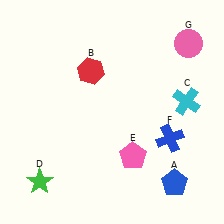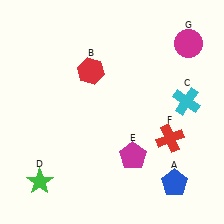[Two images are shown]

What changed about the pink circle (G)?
In Image 1, G is pink. In Image 2, it changed to magenta.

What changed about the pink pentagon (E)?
In Image 1, E is pink. In Image 2, it changed to magenta.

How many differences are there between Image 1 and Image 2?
There are 3 differences between the two images.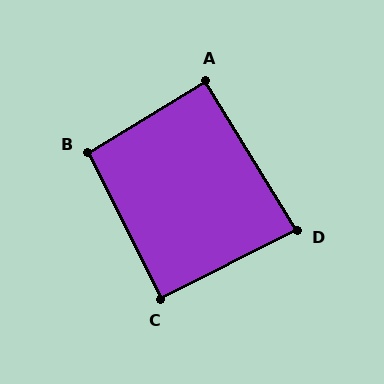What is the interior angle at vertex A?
Approximately 90 degrees (approximately right).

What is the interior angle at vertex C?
Approximately 90 degrees (approximately right).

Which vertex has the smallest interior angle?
D, at approximately 85 degrees.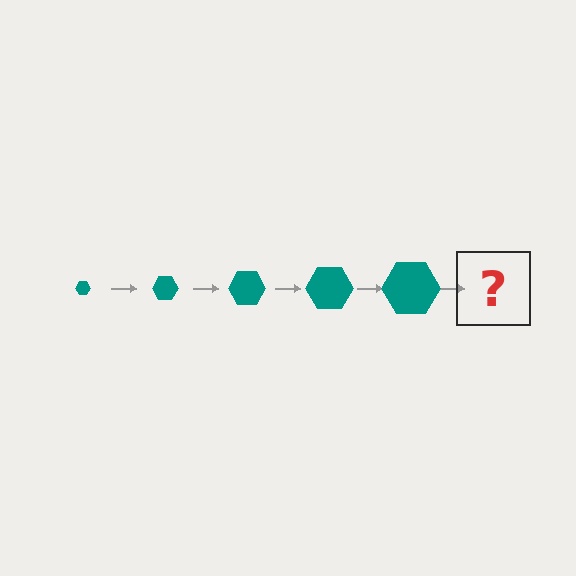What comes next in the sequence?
The next element should be a teal hexagon, larger than the previous one.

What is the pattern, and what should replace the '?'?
The pattern is that the hexagon gets progressively larger each step. The '?' should be a teal hexagon, larger than the previous one.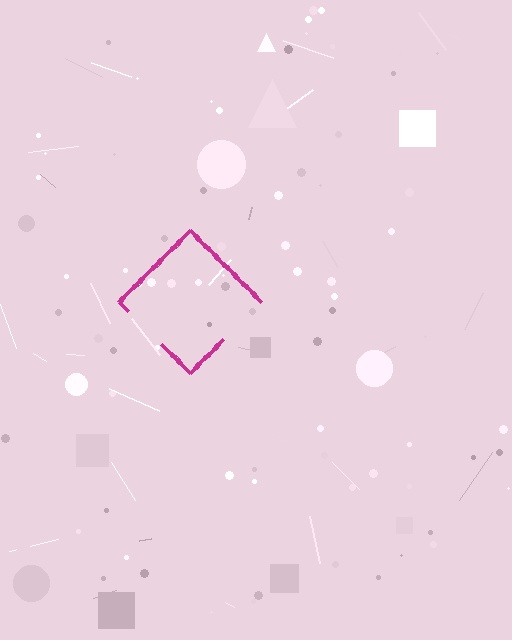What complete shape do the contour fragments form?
The contour fragments form a diamond.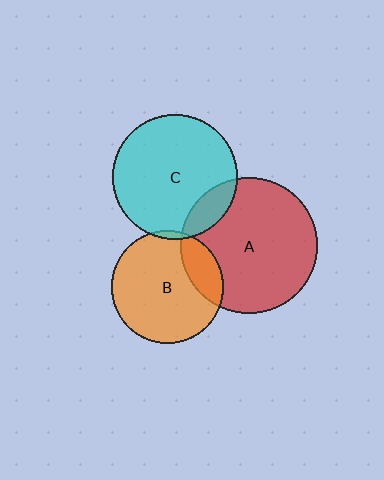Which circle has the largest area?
Circle A (red).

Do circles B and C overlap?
Yes.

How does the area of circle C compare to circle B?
Approximately 1.2 times.